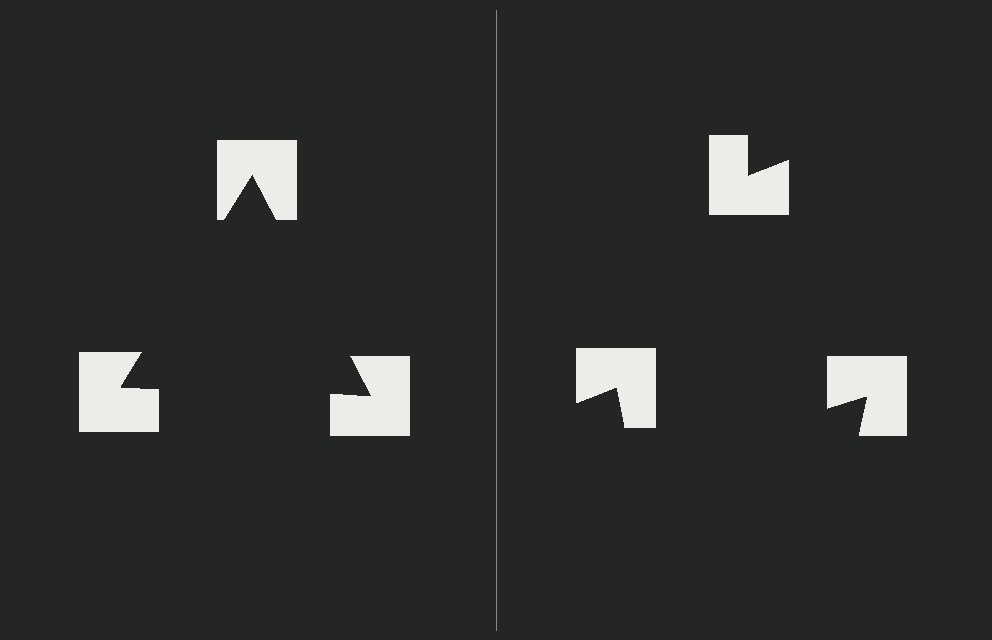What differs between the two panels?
The notched squares are positioned identically on both sides; only the wedge orientations differ. On the left they align to a triangle; on the right they are misaligned.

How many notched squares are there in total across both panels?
6 — 3 on each side.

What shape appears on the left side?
An illusory triangle.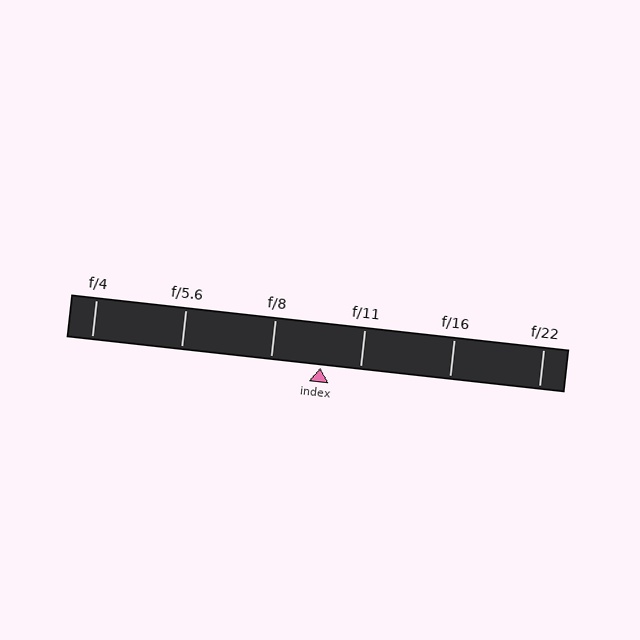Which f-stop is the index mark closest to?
The index mark is closest to f/11.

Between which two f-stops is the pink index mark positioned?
The index mark is between f/8 and f/11.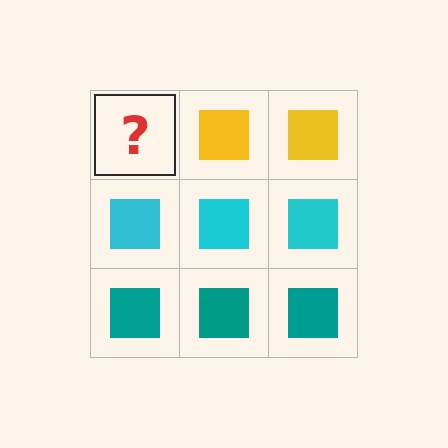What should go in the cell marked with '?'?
The missing cell should contain a yellow square.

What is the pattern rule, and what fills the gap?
The rule is that each row has a consistent color. The gap should be filled with a yellow square.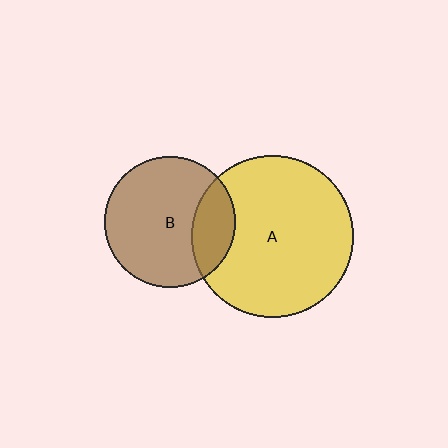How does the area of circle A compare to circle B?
Approximately 1.5 times.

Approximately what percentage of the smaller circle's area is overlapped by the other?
Approximately 25%.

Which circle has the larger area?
Circle A (yellow).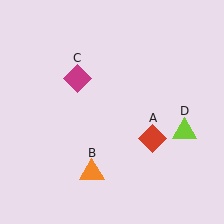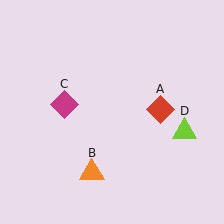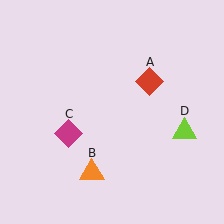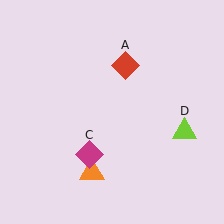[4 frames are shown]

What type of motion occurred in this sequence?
The red diamond (object A), magenta diamond (object C) rotated counterclockwise around the center of the scene.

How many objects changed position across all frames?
2 objects changed position: red diamond (object A), magenta diamond (object C).